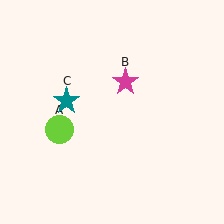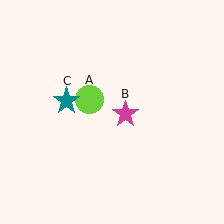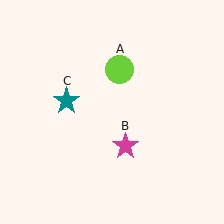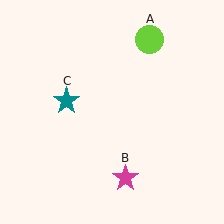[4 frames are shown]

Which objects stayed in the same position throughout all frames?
Teal star (object C) remained stationary.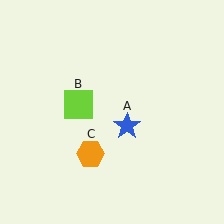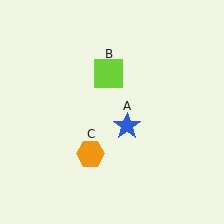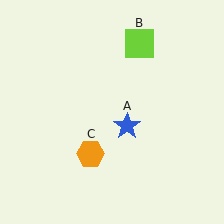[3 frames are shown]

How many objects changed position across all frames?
1 object changed position: lime square (object B).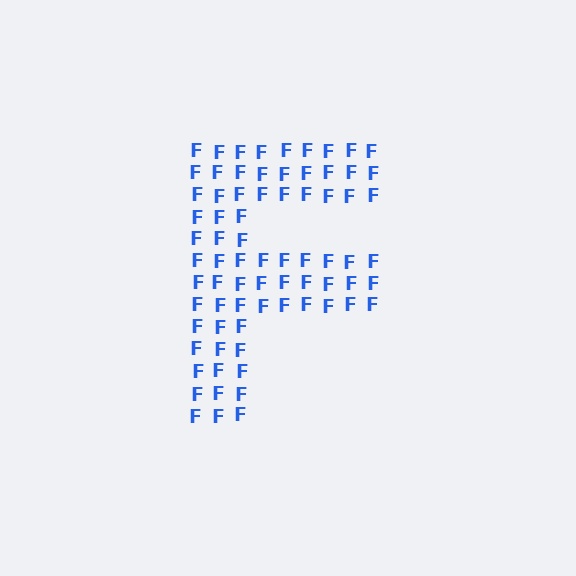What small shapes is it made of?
It is made of small letter F's.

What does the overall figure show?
The overall figure shows the letter F.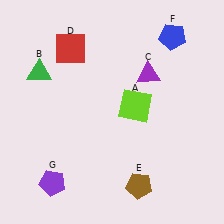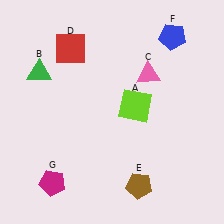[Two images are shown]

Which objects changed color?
C changed from purple to pink. G changed from purple to magenta.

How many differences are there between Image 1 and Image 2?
There are 2 differences between the two images.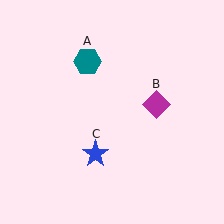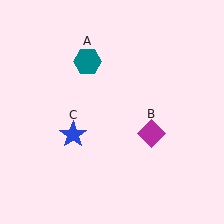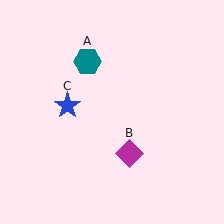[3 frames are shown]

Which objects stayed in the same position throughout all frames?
Teal hexagon (object A) remained stationary.